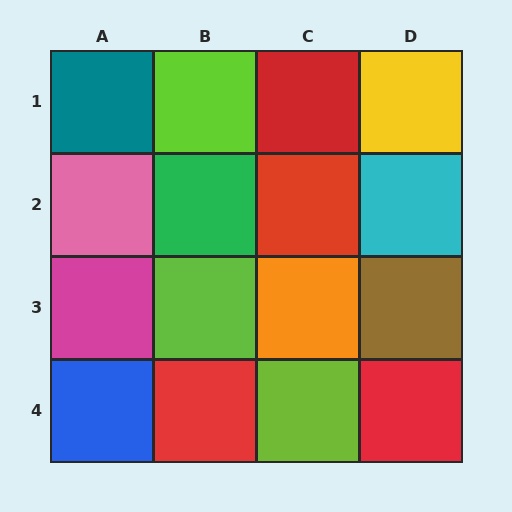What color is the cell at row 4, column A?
Blue.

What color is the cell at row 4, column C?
Lime.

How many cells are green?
1 cell is green.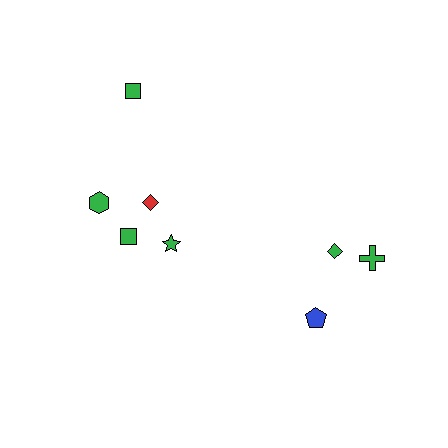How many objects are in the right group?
There are 3 objects.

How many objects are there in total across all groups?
There are 8 objects.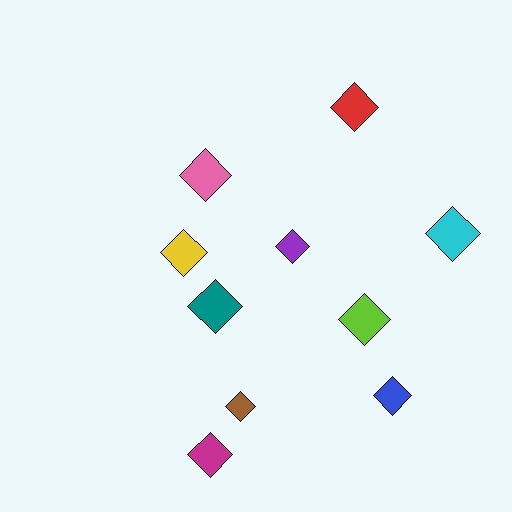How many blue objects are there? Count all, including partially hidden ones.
There is 1 blue object.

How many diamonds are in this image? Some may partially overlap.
There are 10 diamonds.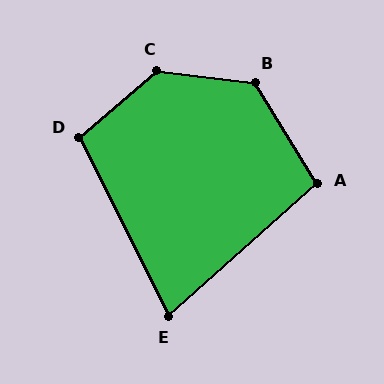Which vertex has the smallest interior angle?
E, at approximately 75 degrees.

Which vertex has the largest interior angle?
C, at approximately 133 degrees.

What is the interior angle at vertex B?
Approximately 129 degrees (obtuse).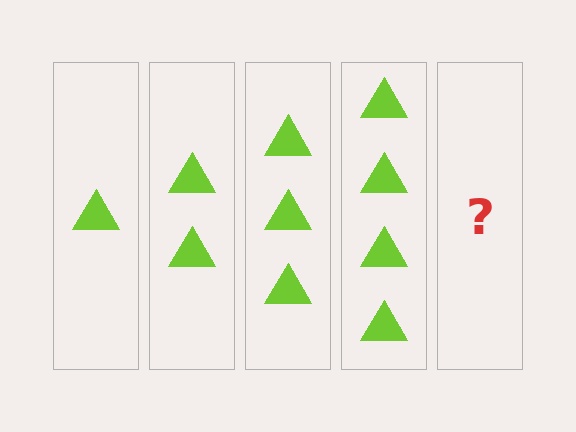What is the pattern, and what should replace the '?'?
The pattern is that each step adds one more triangle. The '?' should be 5 triangles.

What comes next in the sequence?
The next element should be 5 triangles.